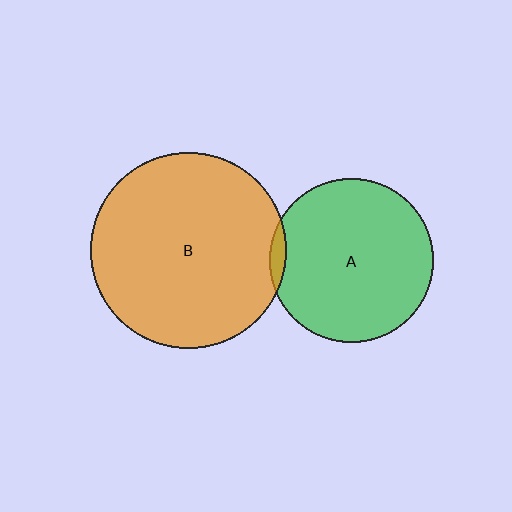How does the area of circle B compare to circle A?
Approximately 1.4 times.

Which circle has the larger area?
Circle B (orange).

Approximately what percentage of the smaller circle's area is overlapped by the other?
Approximately 5%.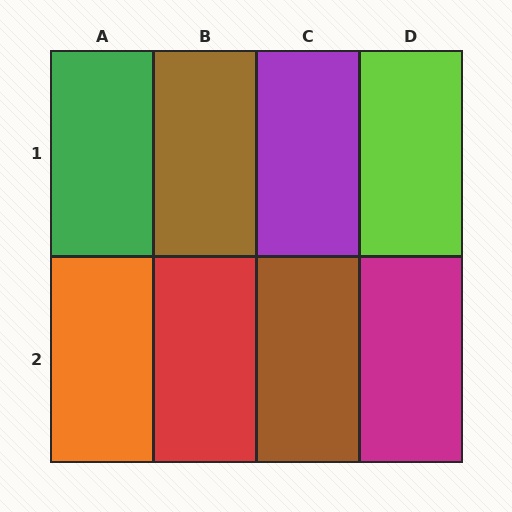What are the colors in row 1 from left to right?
Green, brown, purple, lime.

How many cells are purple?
1 cell is purple.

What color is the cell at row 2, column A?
Orange.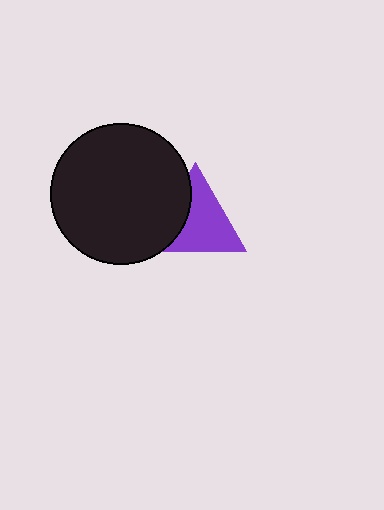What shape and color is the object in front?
The object in front is a black circle.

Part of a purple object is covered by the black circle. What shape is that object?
It is a triangle.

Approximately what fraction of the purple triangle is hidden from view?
Roughly 32% of the purple triangle is hidden behind the black circle.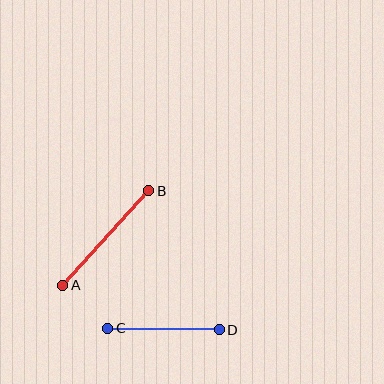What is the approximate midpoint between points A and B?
The midpoint is at approximately (106, 238) pixels.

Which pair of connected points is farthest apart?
Points A and B are farthest apart.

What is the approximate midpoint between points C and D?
The midpoint is at approximately (164, 329) pixels.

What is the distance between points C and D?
The distance is approximately 112 pixels.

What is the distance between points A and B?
The distance is approximately 128 pixels.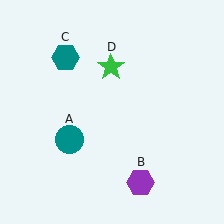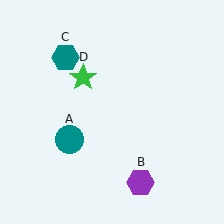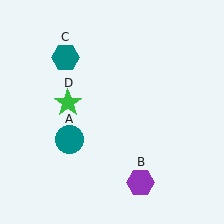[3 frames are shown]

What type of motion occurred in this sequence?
The green star (object D) rotated counterclockwise around the center of the scene.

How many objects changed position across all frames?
1 object changed position: green star (object D).